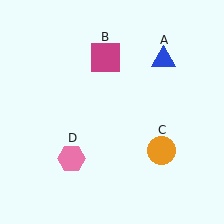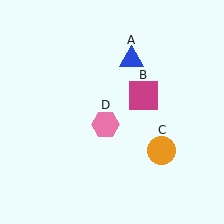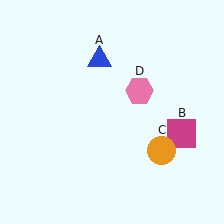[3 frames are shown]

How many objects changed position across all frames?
3 objects changed position: blue triangle (object A), magenta square (object B), pink hexagon (object D).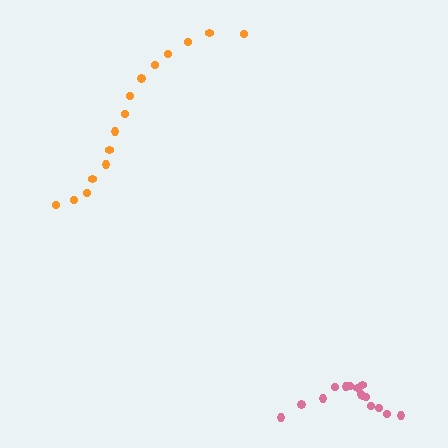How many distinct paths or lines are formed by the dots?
There are 2 distinct paths.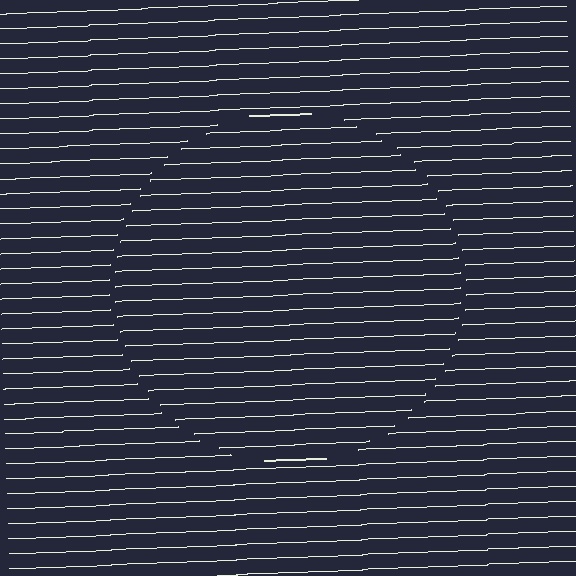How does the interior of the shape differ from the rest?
The interior of the shape contains the same grating, shifted by half a period — the contour is defined by the phase discontinuity where line-ends from the inner and outer gratings abut.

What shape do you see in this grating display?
An illusory circle. The interior of the shape contains the same grating, shifted by half a period — the contour is defined by the phase discontinuity where line-ends from the inner and outer gratings abut.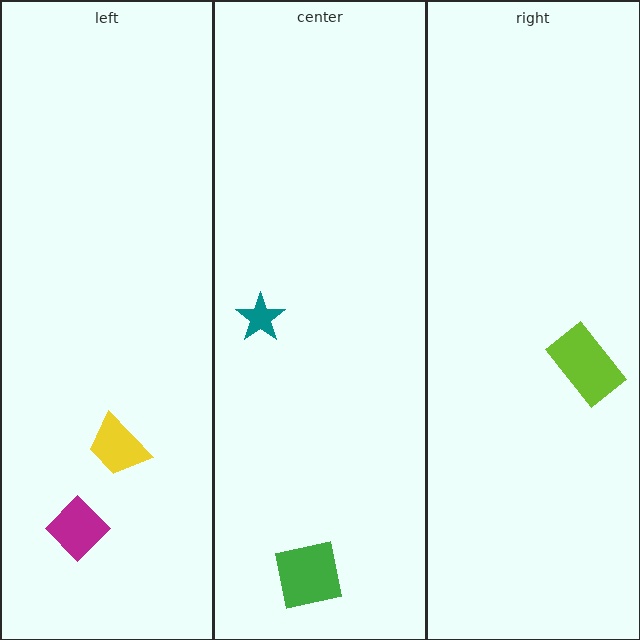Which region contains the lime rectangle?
The right region.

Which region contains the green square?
The center region.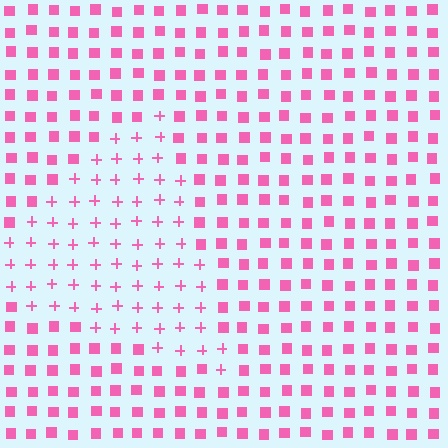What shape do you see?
I see a triangle.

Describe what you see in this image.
The image is filled with small pink elements arranged in a uniform grid. A triangle-shaped region contains plus signs, while the surrounding area contains squares. The boundary is defined purely by the change in element shape.